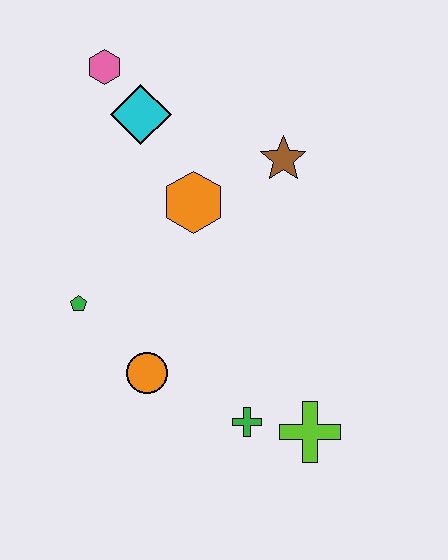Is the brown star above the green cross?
Yes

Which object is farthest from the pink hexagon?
The lime cross is farthest from the pink hexagon.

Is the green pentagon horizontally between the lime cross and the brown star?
No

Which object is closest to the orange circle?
The green pentagon is closest to the orange circle.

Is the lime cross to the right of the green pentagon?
Yes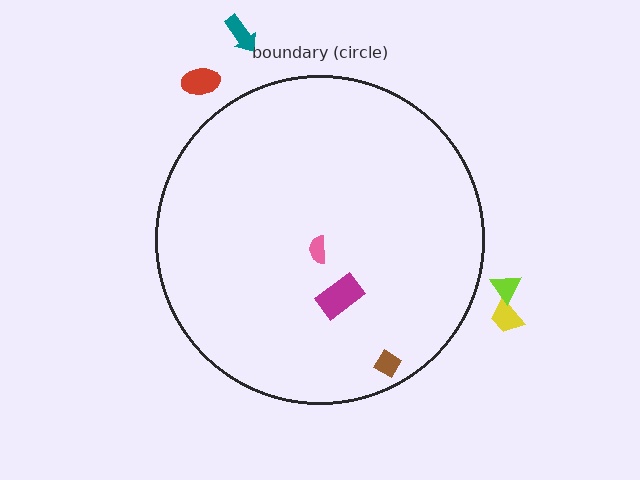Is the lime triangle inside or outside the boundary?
Outside.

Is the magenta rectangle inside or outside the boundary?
Inside.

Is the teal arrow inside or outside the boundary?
Outside.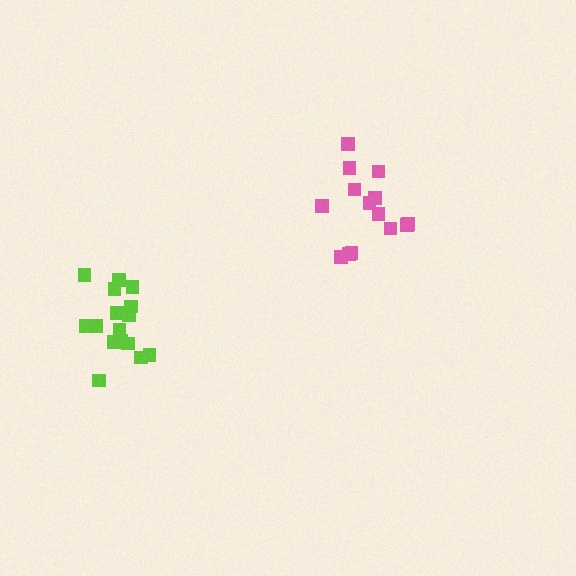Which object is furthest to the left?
The lime cluster is leftmost.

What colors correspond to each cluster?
The clusters are colored: lime, pink.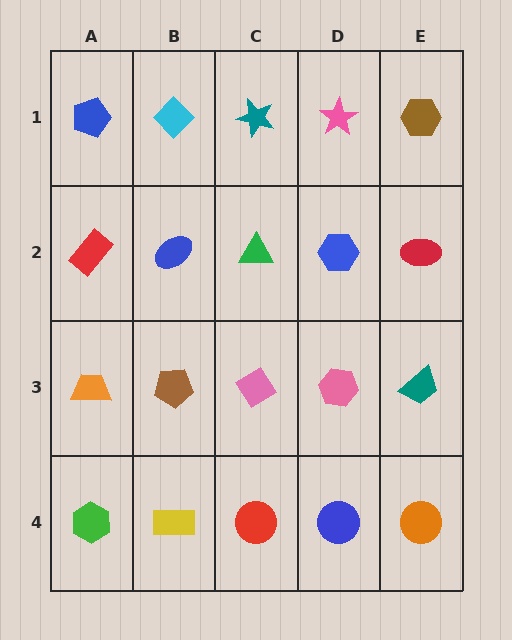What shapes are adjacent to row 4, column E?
A teal trapezoid (row 3, column E), a blue circle (row 4, column D).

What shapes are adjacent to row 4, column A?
An orange trapezoid (row 3, column A), a yellow rectangle (row 4, column B).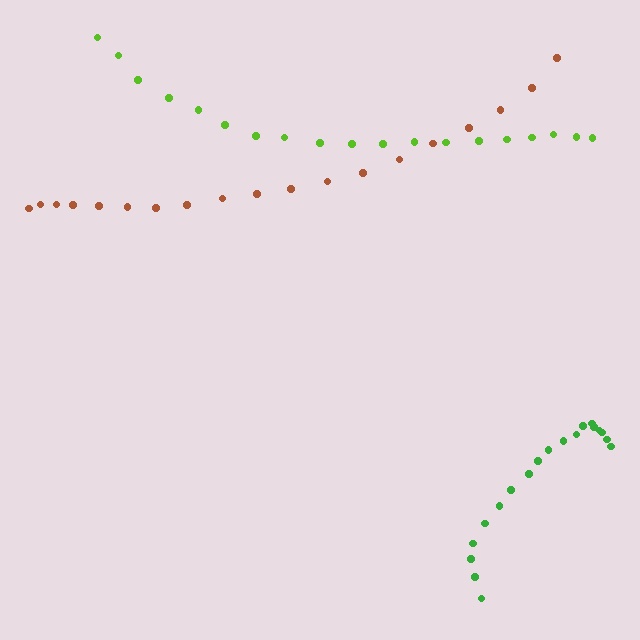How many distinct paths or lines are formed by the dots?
There are 3 distinct paths.